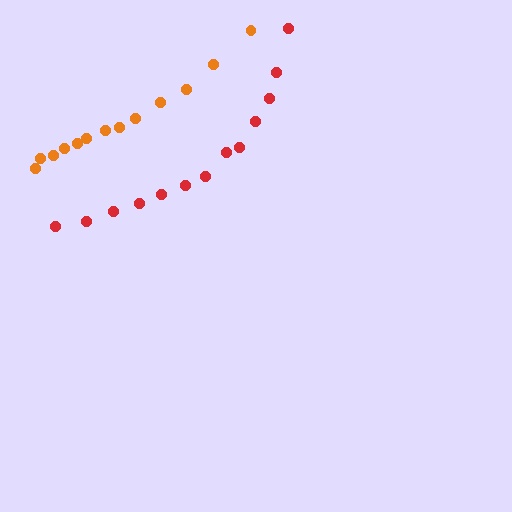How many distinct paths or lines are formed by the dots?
There are 2 distinct paths.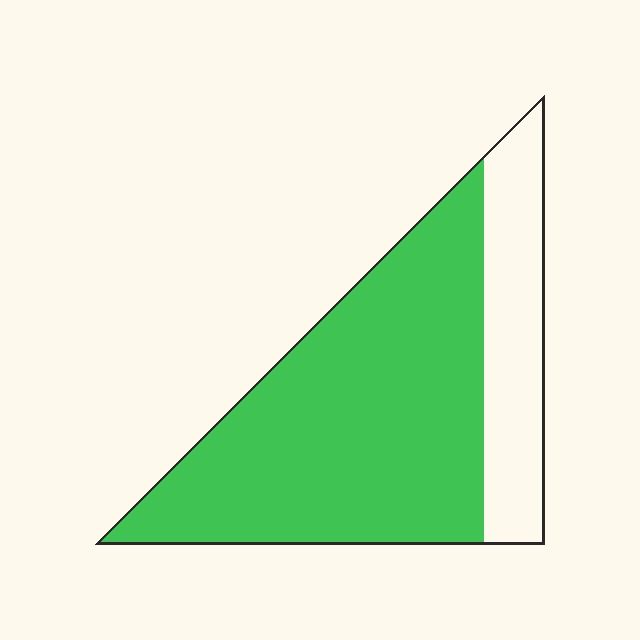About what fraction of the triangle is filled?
About three quarters (3/4).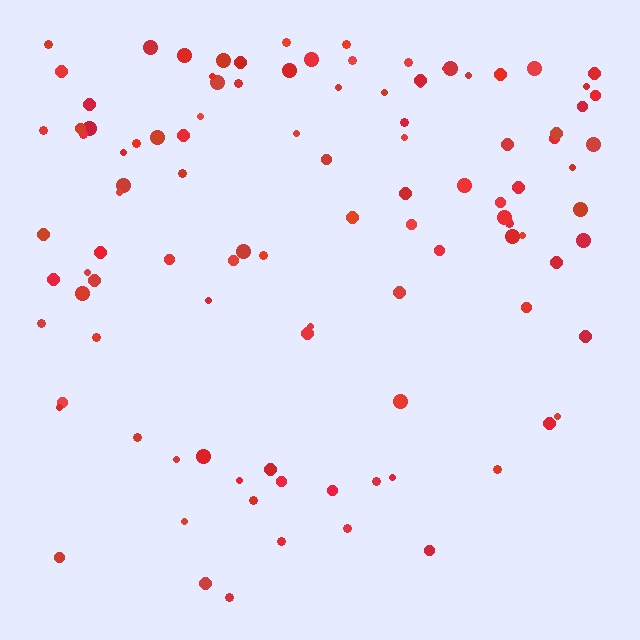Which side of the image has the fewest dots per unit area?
The bottom.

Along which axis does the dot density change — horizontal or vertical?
Vertical.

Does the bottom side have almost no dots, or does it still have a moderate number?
Still a moderate number, just noticeably fewer than the top.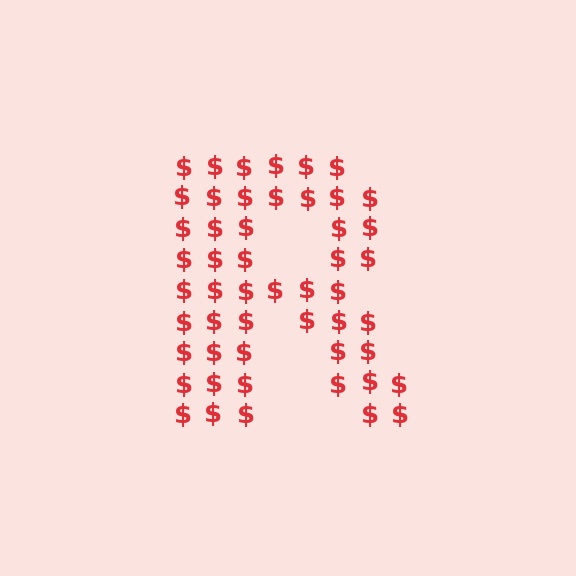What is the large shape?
The large shape is the letter R.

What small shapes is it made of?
It is made of small dollar signs.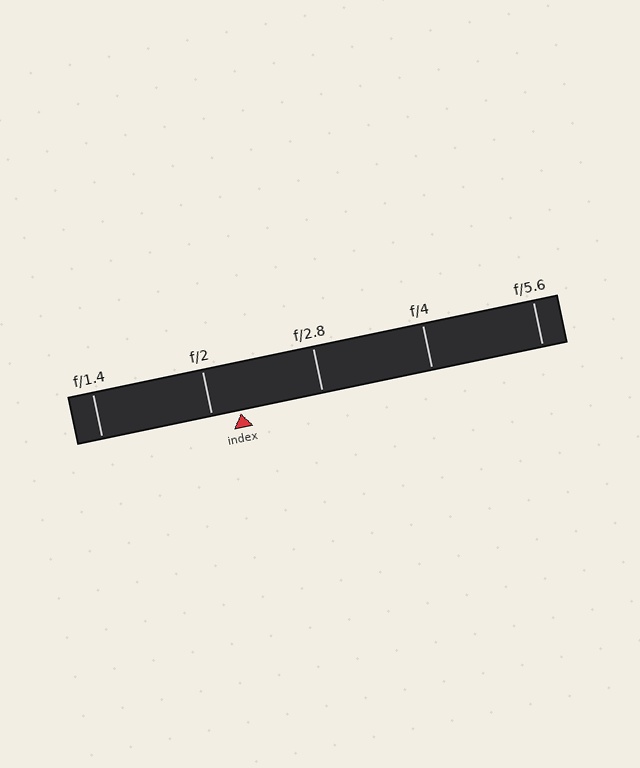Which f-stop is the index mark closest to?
The index mark is closest to f/2.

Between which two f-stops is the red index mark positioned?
The index mark is between f/2 and f/2.8.